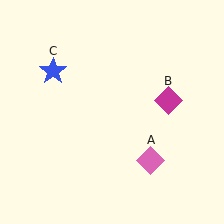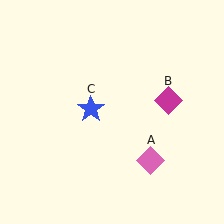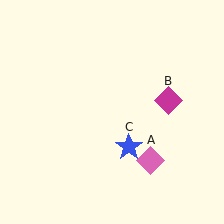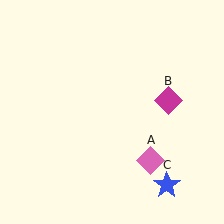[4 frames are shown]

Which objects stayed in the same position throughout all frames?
Pink diamond (object A) and magenta diamond (object B) remained stationary.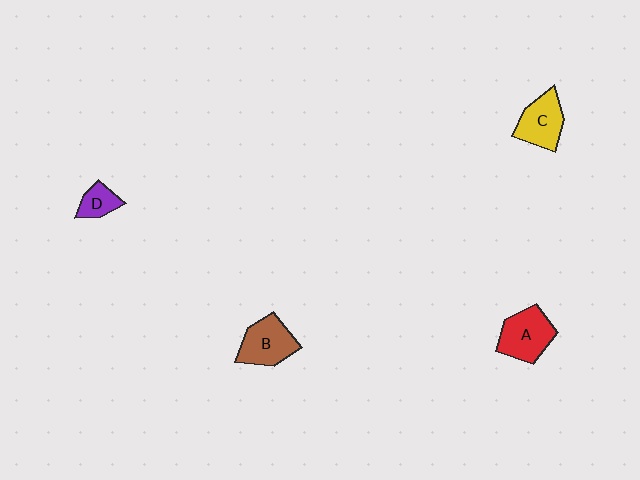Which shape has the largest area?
Shape A (red).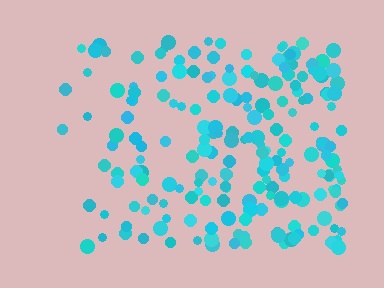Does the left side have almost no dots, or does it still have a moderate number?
Still a moderate number, just noticeably fewer than the right.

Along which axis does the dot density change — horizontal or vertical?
Horizontal.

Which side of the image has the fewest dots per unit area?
The left.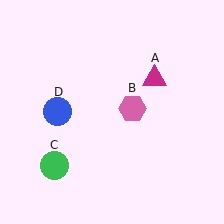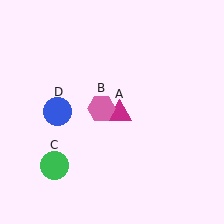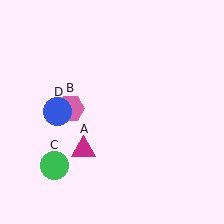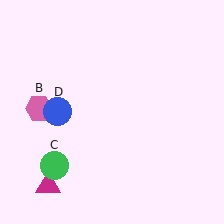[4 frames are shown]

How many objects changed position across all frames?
2 objects changed position: magenta triangle (object A), pink hexagon (object B).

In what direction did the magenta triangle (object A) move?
The magenta triangle (object A) moved down and to the left.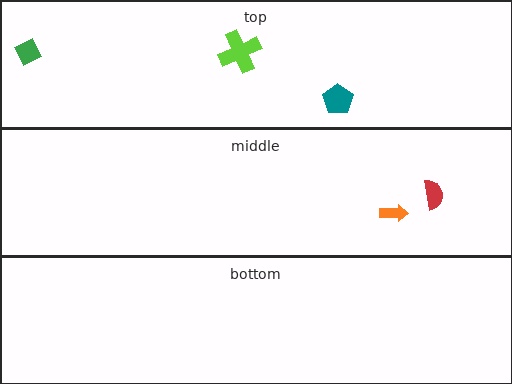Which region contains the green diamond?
The top region.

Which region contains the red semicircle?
The middle region.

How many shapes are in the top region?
3.